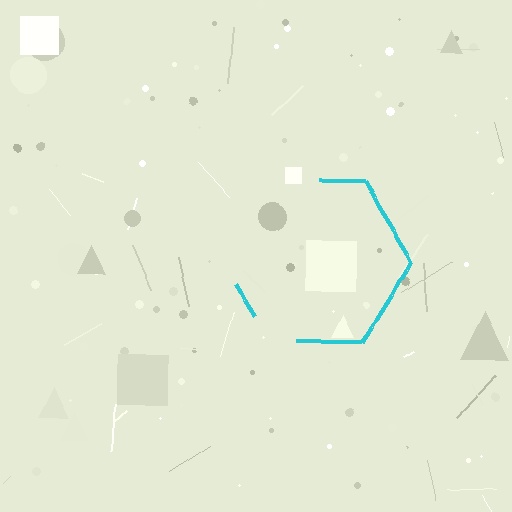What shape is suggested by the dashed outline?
The dashed outline suggests a hexagon.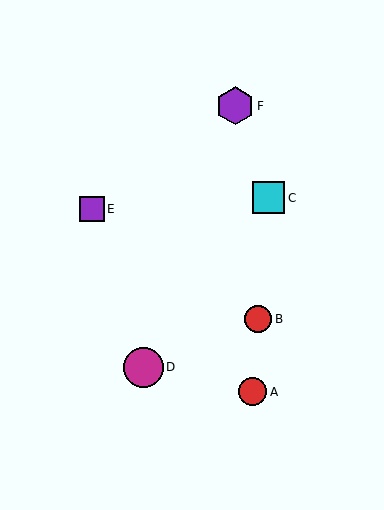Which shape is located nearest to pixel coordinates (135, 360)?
The magenta circle (labeled D) at (143, 367) is nearest to that location.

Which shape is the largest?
The magenta circle (labeled D) is the largest.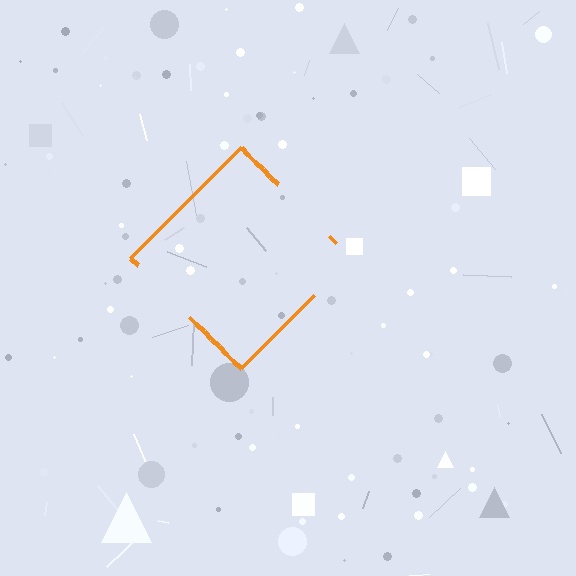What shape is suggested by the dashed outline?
The dashed outline suggests a diamond.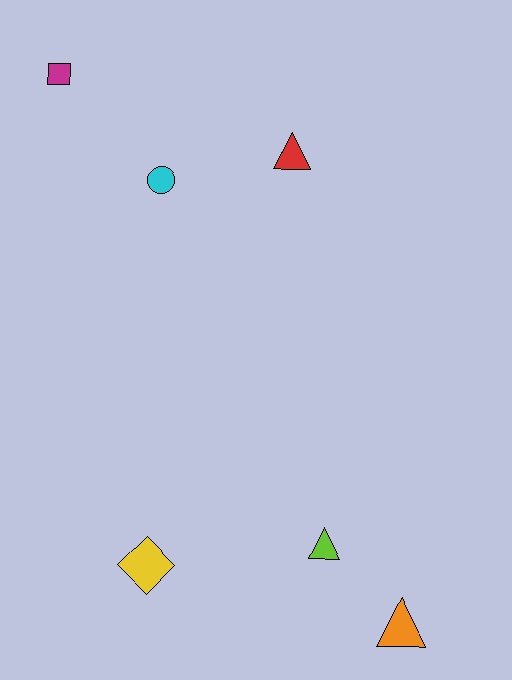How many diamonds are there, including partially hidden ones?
There is 1 diamond.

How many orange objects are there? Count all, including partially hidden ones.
There is 1 orange object.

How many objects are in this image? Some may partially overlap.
There are 6 objects.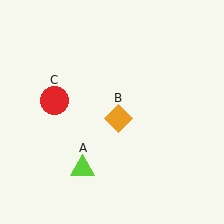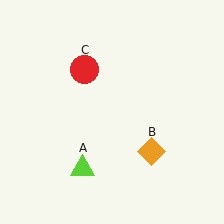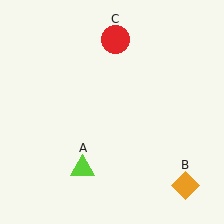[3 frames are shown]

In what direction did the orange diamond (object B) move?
The orange diamond (object B) moved down and to the right.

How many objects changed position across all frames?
2 objects changed position: orange diamond (object B), red circle (object C).